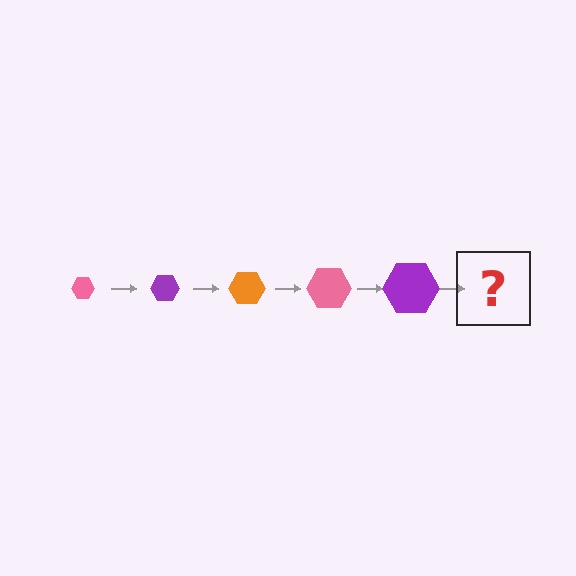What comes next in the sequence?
The next element should be an orange hexagon, larger than the previous one.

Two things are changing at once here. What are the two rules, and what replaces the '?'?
The two rules are that the hexagon grows larger each step and the color cycles through pink, purple, and orange. The '?' should be an orange hexagon, larger than the previous one.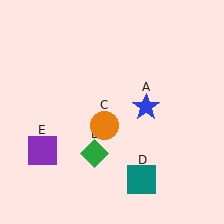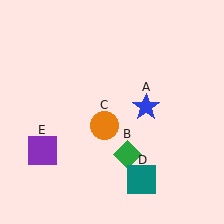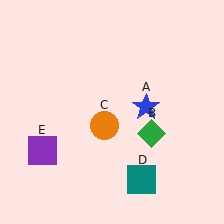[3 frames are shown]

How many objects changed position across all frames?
1 object changed position: green diamond (object B).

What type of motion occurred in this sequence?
The green diamond (object B) rotated counterclockwise around the center of the scene.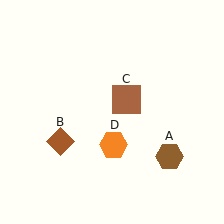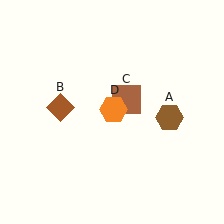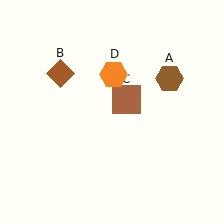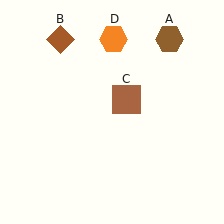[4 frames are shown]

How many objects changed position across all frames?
3 objects changed position: brown hexagon (object A), brown diamond (object B), orange hexagon (object D).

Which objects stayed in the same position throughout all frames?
Brown square (object C) remained stationary.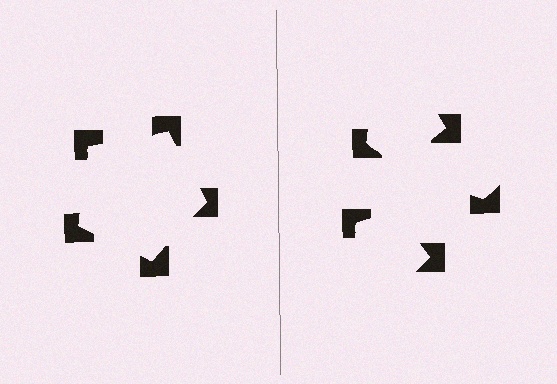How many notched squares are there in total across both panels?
10 — 5 on each side.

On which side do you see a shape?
An illusory pentagon appears on the left side. On the right side the wedge cuts are rotated, so no coherent shape forms.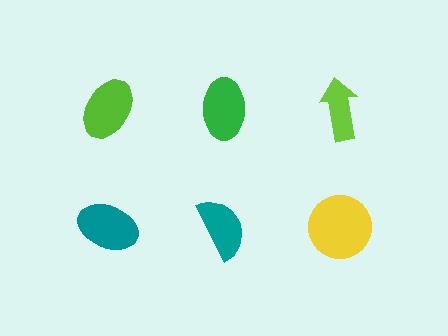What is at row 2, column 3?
A yellow circle.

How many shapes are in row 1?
3 shapes.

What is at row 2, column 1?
A teal ellipse.